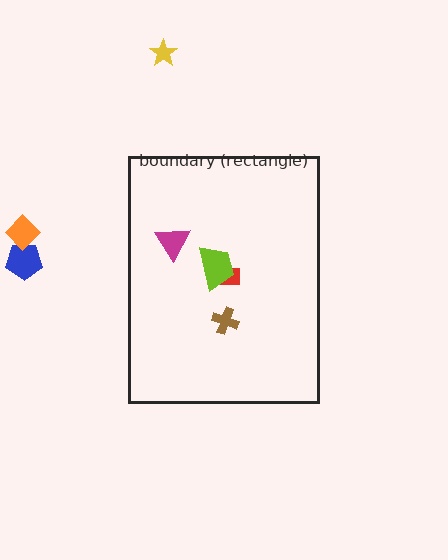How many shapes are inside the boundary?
4 inside, 3 outside.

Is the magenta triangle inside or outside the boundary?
Inside.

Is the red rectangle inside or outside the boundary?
Inside.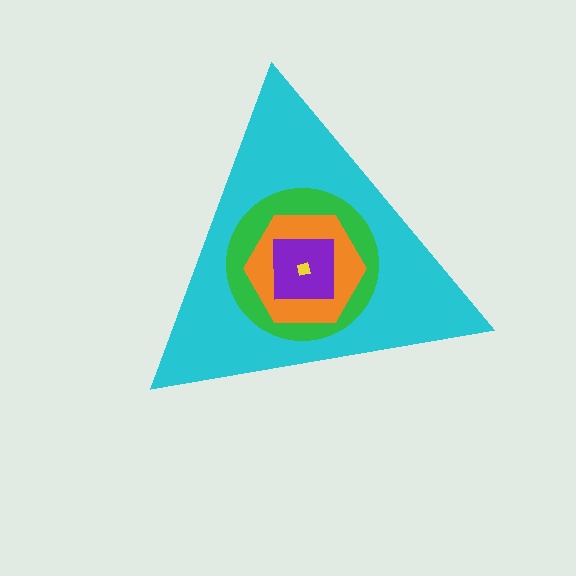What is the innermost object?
The yellow square.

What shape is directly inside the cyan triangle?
The green circle.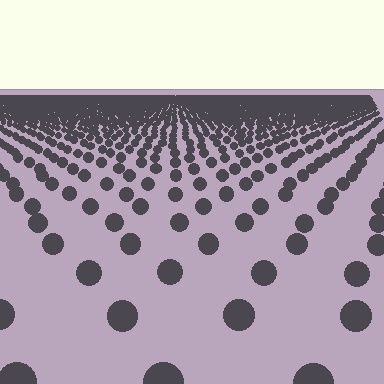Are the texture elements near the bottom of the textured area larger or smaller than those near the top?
Larger. Near the bottom, elements are closer to the viewer and appear at a bigger on-screen size.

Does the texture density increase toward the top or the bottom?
Density increases toward the top.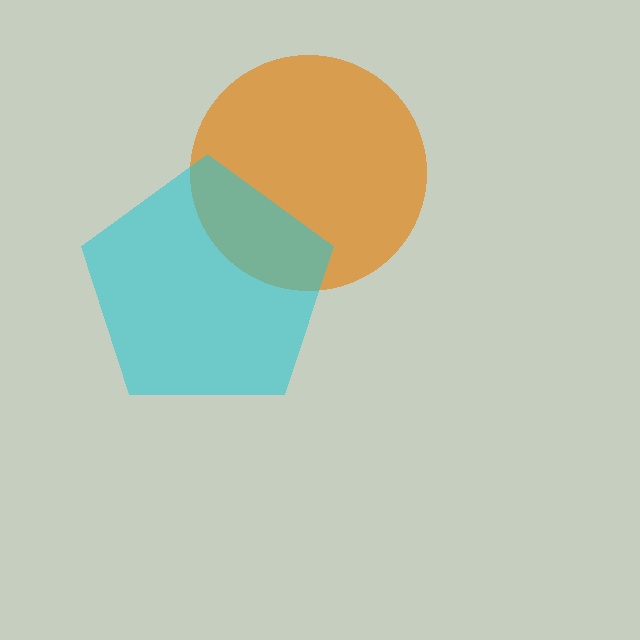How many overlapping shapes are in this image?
There are 2 overlapping shapes in the image.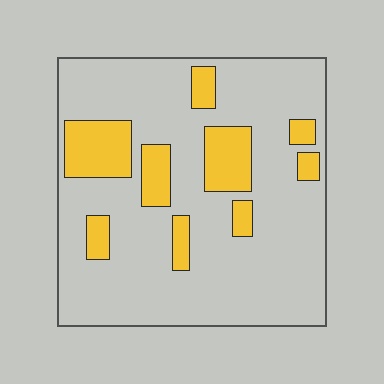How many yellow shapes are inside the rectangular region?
9.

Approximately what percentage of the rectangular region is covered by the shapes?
Approximately 20%.